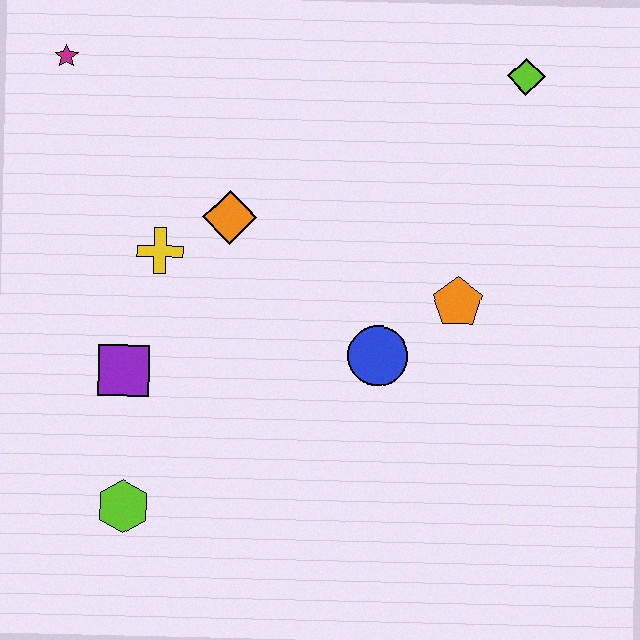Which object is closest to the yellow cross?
The orange diamond is closest to the yellow cross.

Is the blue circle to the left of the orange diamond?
No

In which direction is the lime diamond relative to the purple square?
The lime diamond is to the right of the purple square.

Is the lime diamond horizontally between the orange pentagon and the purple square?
No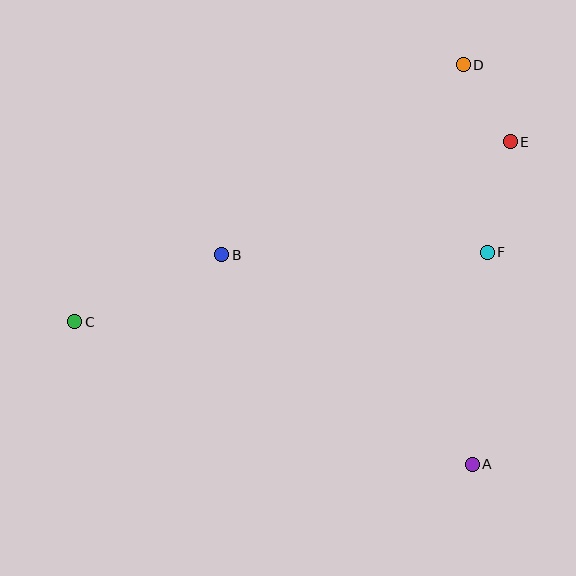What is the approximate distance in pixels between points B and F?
The distance between B and F is approximately 265 pixels.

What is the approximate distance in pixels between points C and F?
The distance between C and F is approximately 418 pixels.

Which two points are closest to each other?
Points D and E are closest to each other.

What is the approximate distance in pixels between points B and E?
The distance between B and E is approximately 310 pixels.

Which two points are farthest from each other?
Points C and E are farthest from each other.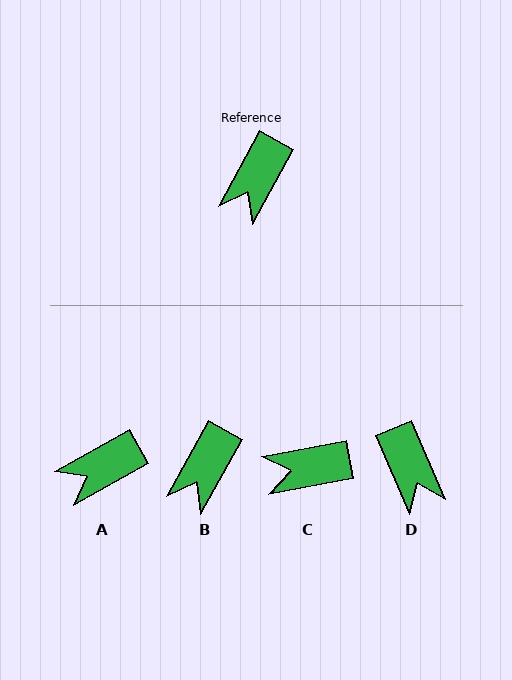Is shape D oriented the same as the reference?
No, it is off by about 52 degrees.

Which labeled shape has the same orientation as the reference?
B.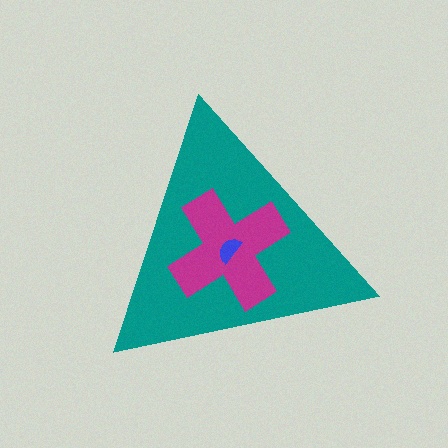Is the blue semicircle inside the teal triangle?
Yes.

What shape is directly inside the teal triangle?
The magenta cross.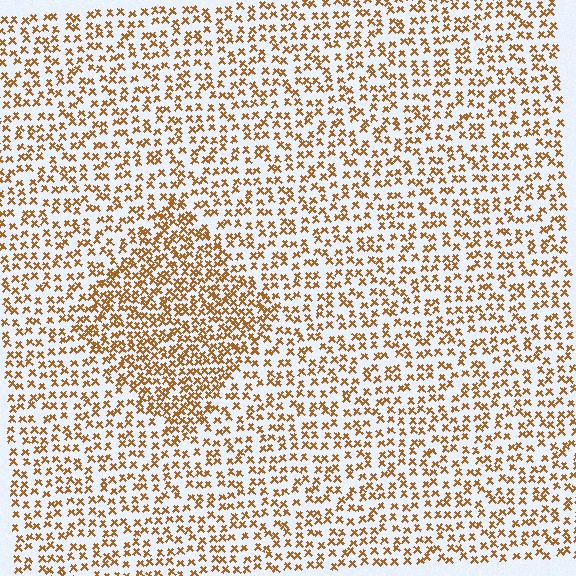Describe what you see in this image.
The image contains small brown elements arranged at two different densities. A diamond-shaped region is visible where the elements are more densely packed than the surrounding area.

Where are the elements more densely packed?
The elements are more densely packed inside the diamond boundary.